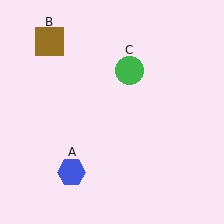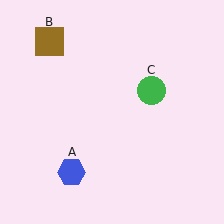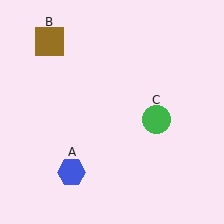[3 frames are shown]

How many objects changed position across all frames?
1 object changed position: green circle (object C).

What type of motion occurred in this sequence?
The green circle (object C) rotated clockwise around the center of the scene.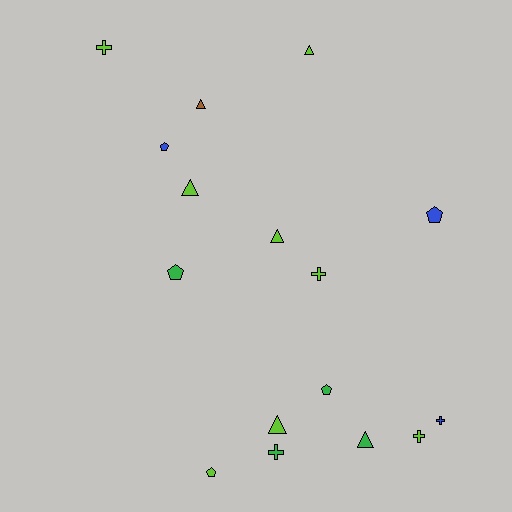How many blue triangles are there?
There are no blue triangles.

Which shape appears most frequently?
Triangle, with 6 objects.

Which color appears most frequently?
Lime, with 8 objects.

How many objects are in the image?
There are 16 objects.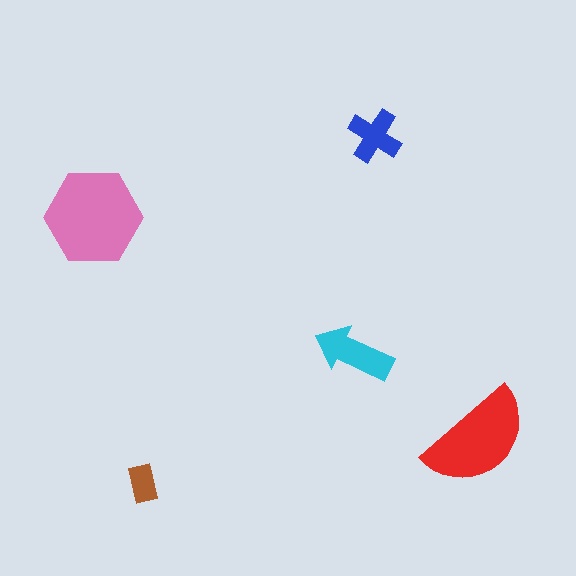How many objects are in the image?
There are 5 objects in the image.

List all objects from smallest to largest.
The brown rectangle, the blue cross, the cyan arrow, the red semicircle, the pink hexagon.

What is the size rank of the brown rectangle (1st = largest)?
5th.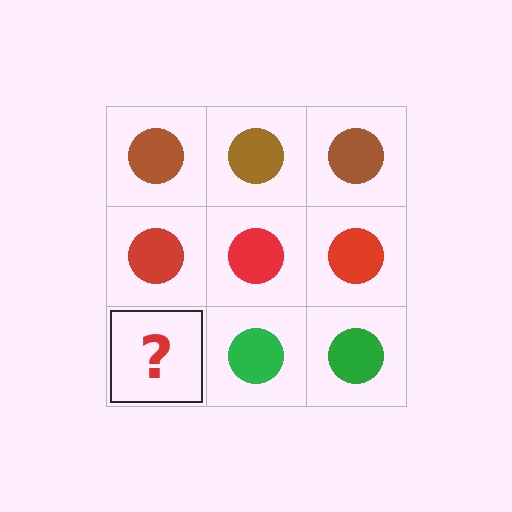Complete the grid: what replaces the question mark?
The question mark should be replaced with a green circle.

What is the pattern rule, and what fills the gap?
The rule is that each row has a consistent color. The gap should be filled with a green circle.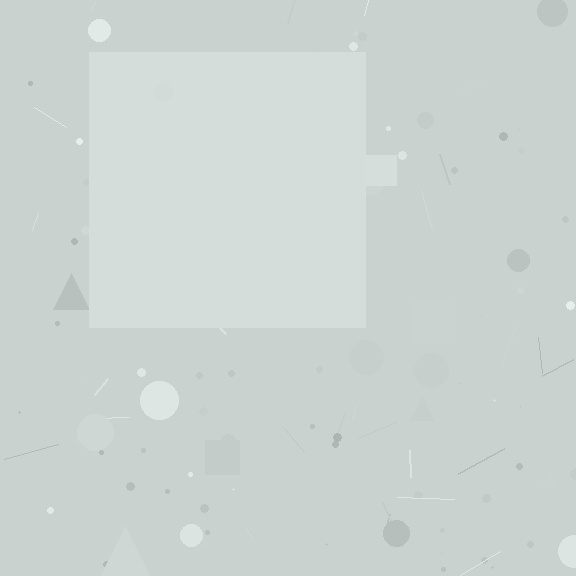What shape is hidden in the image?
A square is hidden in the image.